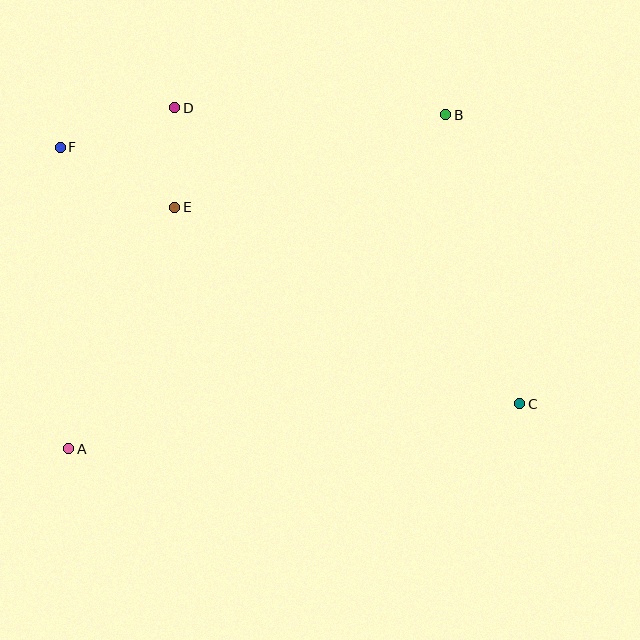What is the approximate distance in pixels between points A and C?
The distance between A and C is approximately 453 pixels.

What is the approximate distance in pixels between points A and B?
The distance between A and B is approximately 504 pixels.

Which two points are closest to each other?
Points D and E are closest to each other.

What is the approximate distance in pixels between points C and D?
The distance between C and D is approximately 455 pixels.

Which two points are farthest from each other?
Points C and F are farthest from each other.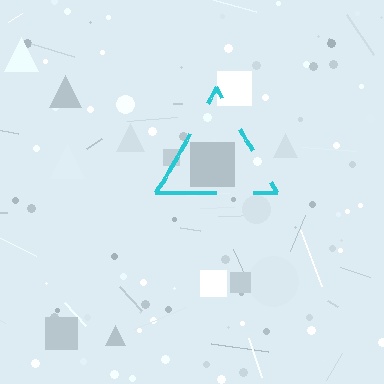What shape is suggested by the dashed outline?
The dashed outline suggests a triangle.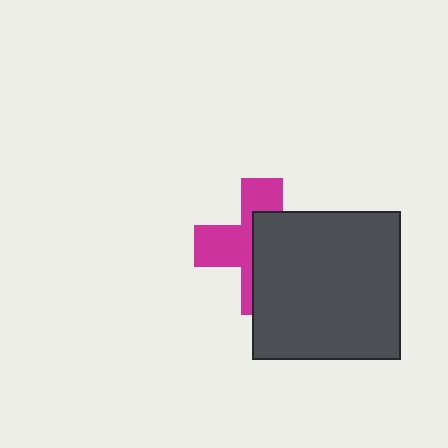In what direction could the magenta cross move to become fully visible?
The magenta cross could move left. That would shift it out from behind the dark gray square entirely.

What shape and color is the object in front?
The object in front is a dark gray square.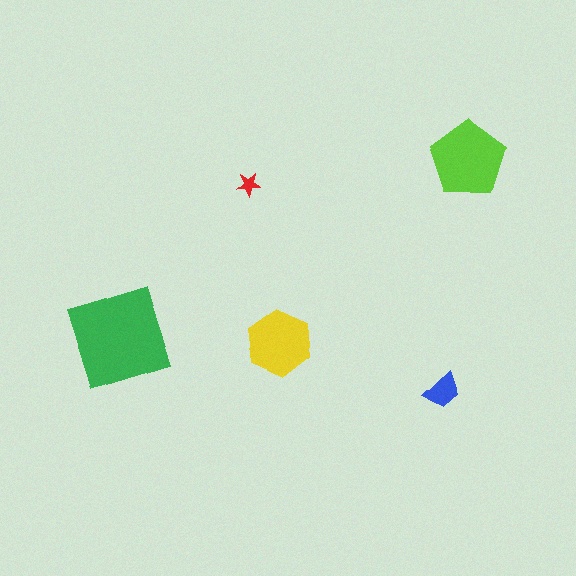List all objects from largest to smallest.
The green diamond, the lime pentagon, the yellow hexagon, the blue trapezoid, the red star.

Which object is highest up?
The lime pentagon is topmost.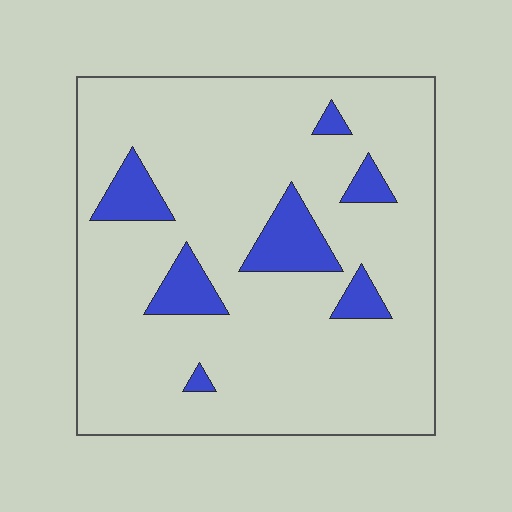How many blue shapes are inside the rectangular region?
7.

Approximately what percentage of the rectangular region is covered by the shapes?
Approximately 10%.